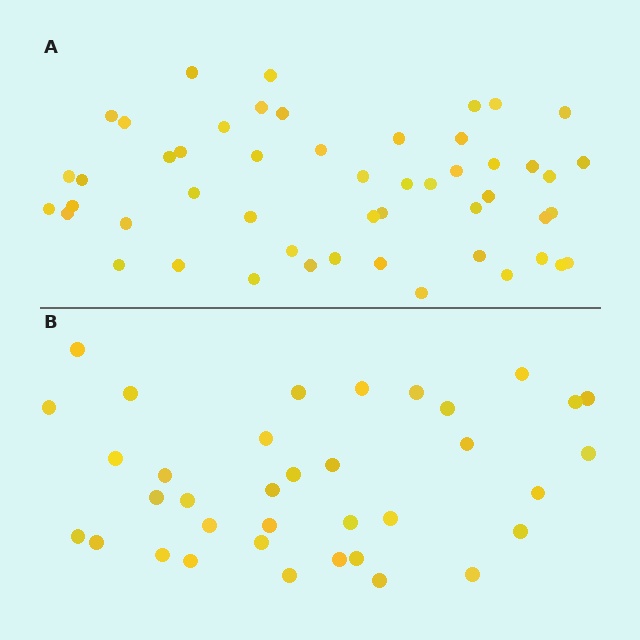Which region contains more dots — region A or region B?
Region A (the top region) has more dots.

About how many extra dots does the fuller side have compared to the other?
Region A has approximately 15 more dots than region B.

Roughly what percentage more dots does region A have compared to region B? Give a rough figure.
About 40% more.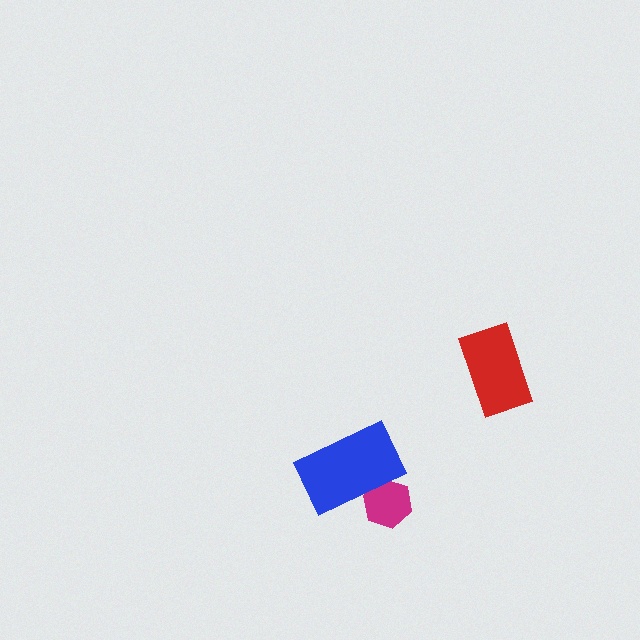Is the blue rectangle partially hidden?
No, no other shape covers it.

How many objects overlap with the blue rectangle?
1 object overlaps with the blue rectangle.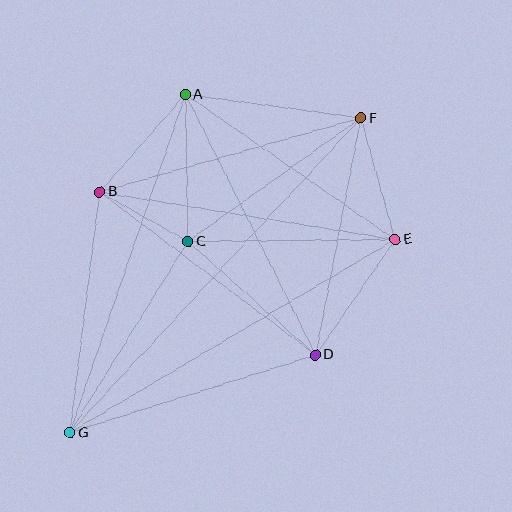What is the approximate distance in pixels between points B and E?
The distance between B and E is approximately 299 pixels.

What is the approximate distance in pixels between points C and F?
The distance between C and F is approximately 212 pixels.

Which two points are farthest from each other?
Points F and G are farthest from each other.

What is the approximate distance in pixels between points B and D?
The distance between B and D is approximately 270 pixels.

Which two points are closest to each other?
Points B and C are closest to each other.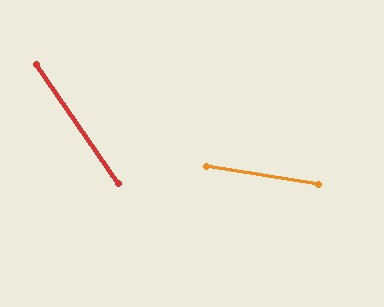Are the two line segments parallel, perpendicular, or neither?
Neither parallel nor perpendicular — they differ by about 46°.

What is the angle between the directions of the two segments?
Approximately 46 degrees.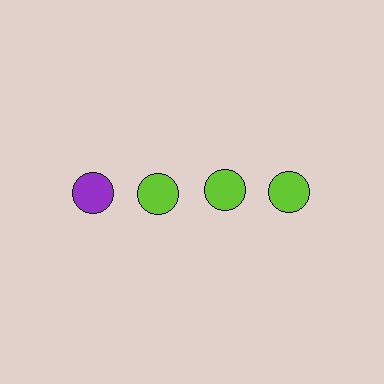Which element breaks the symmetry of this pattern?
The purple circle in the top row, leftmost column breaks the symmetry. All other shapes are lime circles.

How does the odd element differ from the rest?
It has a different color: purple instead of lime.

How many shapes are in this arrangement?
There are 4 shapes arranged in a grid pattern.